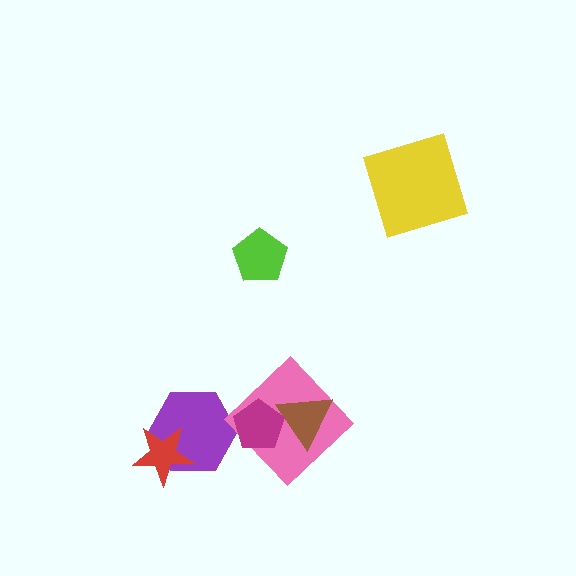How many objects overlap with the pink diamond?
2 objects overlap with the pink diamond.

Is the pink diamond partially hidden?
Yes, it is partially covered by another shape.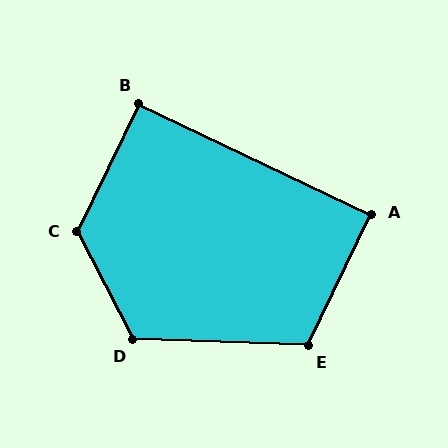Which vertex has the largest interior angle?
C, at approximately 127 degrees.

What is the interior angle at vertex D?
Approximately 119 degrees (obtuse).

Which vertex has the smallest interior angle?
A, at approximately 90 degrees.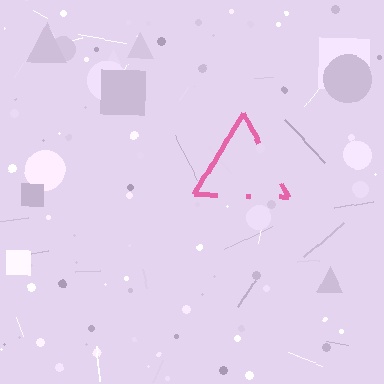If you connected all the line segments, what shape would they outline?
They would outline a triangle.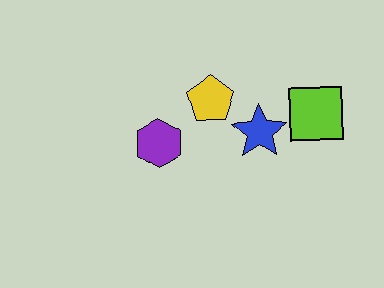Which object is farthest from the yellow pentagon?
The lime square is farthest from the yellow pentagon.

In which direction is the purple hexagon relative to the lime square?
The purple hexagon is to the left of the lime square.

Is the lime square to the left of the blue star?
No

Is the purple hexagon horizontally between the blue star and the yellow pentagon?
No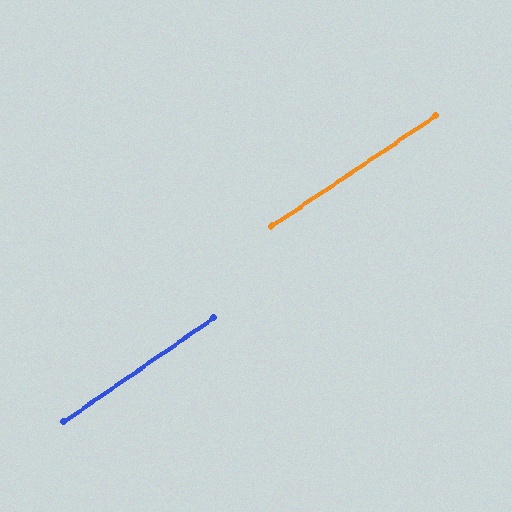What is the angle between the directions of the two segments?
Approximately 1 degree.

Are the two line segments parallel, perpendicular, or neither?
Parallel — their directions differ by only 0.6°.